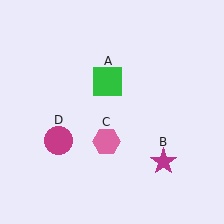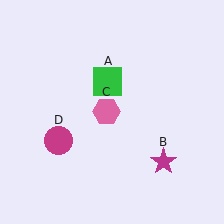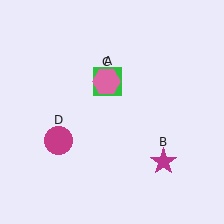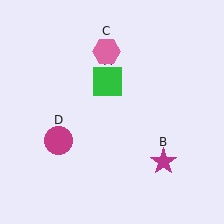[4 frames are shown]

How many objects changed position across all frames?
1 object changed position: pink hexagon (object C).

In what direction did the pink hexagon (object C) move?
The pink hexagon (object C) moved up.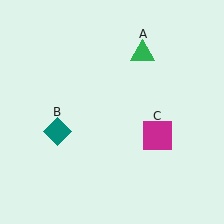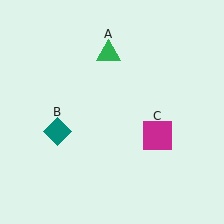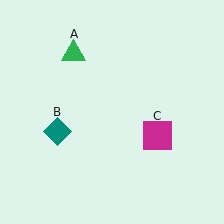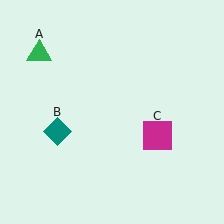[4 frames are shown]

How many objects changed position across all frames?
1 object changed position: green triangle (object A).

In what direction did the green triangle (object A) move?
The green triangle (object A) moved left.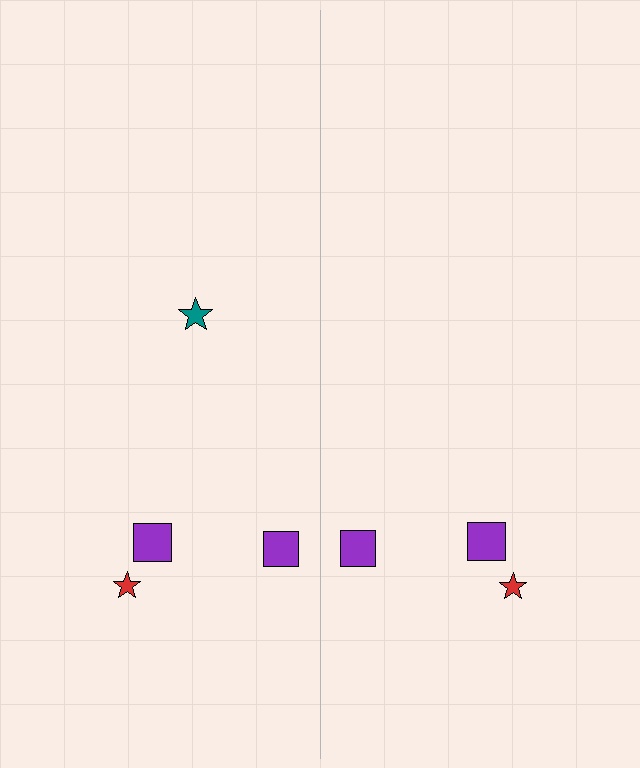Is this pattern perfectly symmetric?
No, the pattern is not perfectly symmetric. A teal star is missing from the right side.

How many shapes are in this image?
There are 7 shapes in this image.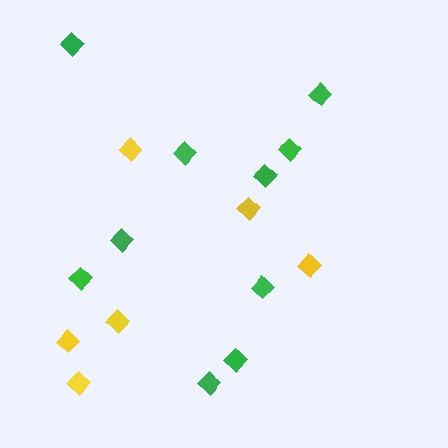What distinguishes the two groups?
There are 2 groups: one group of green diamonds (10) and one group of yellow diamonds (6).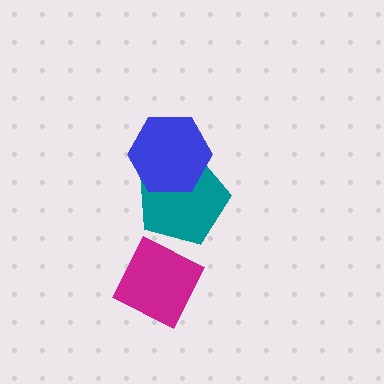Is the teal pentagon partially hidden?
Yes, it is partially covered by another shape.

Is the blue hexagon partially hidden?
No, no other shape covers it.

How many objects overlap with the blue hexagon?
1 object overlaps with the blue hexagon.